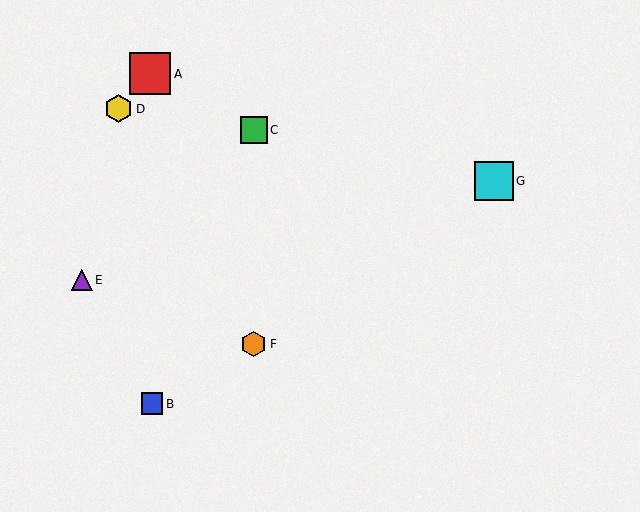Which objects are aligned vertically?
Objects C, F are aligned vertically.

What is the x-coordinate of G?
Object G is at x≈494.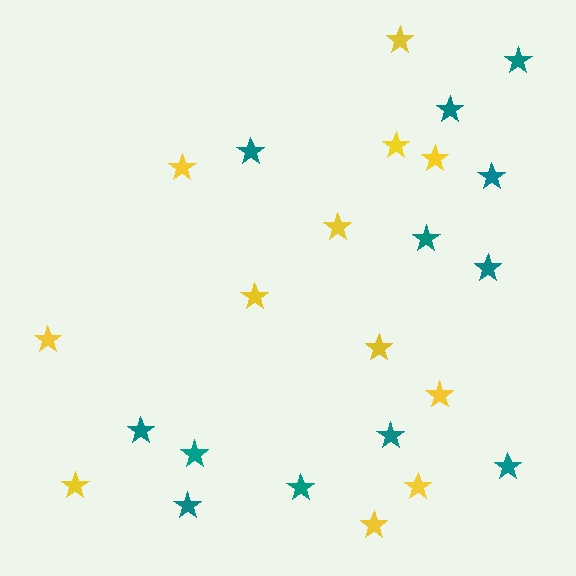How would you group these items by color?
There are 2 groups: one group of yellow stars (12) and one group of teal stars (12).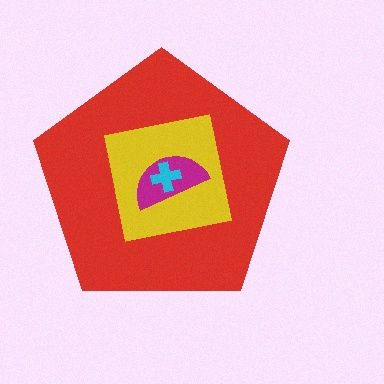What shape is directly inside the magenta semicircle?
The cyan cross.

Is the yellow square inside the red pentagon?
Yes.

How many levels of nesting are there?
4.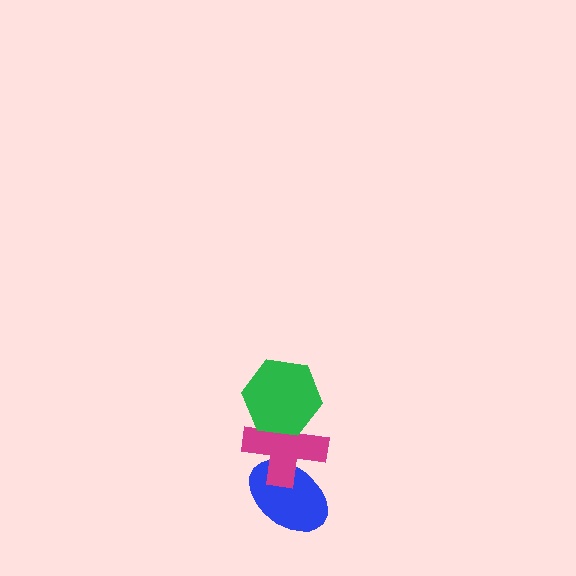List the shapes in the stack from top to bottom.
From top to bottom: the green hexagon, the magenta cross, the blue ellipse.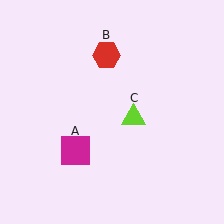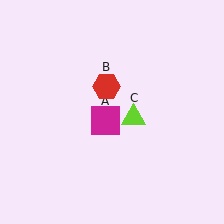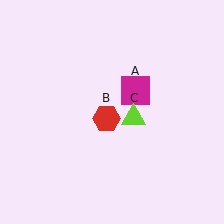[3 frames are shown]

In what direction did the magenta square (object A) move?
The magenta square (object A) moved up and to the right.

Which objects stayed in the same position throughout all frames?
Lime triangle (object C) remained stationary.